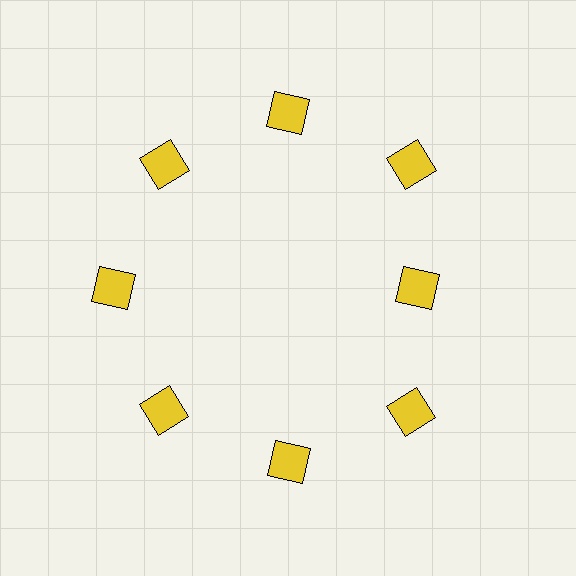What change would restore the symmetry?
The symmetry would be restored by moving it outward, back onto the ring so that all 8 squares sit at equal angles and equal distance from the center.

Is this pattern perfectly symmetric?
No. The 8 yellow squares are arranged in a ring, but one element near the 3 o'clock position is pulled inward toward the center, breaking the 8-fold rotational symmetry.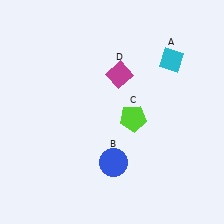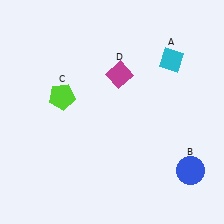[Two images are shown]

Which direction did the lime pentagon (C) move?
The lime pentagon (C) moved left.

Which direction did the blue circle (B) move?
The blue circle (B) moved right.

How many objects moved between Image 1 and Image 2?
2 objects moved between the two images.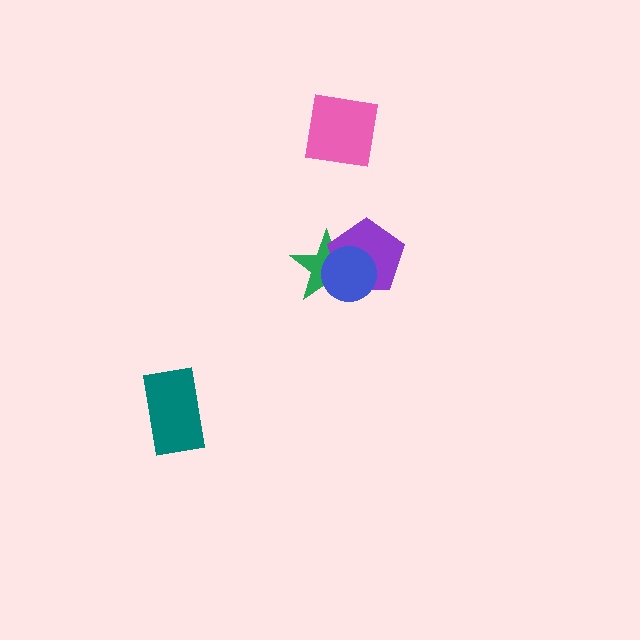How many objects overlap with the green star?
2 objects overlap with the green star.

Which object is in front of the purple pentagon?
The blue circle is in front of the purple pentagon.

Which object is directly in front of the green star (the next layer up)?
The purple pentagon is directly in front of the green star.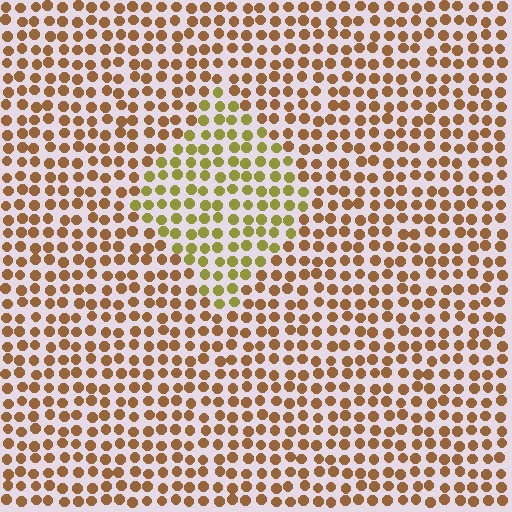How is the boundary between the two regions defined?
The boundary is defined purely by a slight shift in hue (about 36 degrees). Spacing, size, and orientation are identical on both sides.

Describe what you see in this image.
The image is filled with small brown elements in a uniform arrangement. A diamond-shaped region is visible where the elements are tinted to a slightly different hue, forming a subtle color boundary.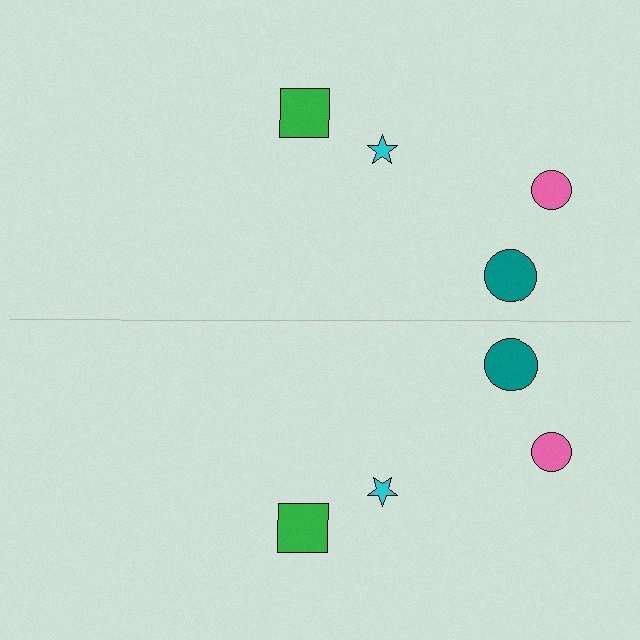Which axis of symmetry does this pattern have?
The pattern has a horizontal axis of symmetry running through the center of the image.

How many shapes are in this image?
There are 8 shapes in this image.